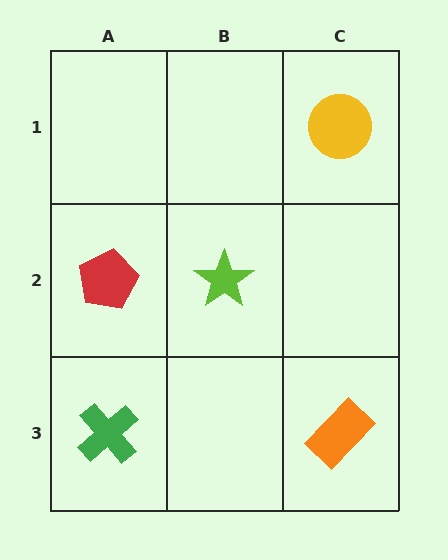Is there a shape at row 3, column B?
No, that cell is empty.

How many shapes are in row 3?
2 shapes.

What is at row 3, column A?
A green cross.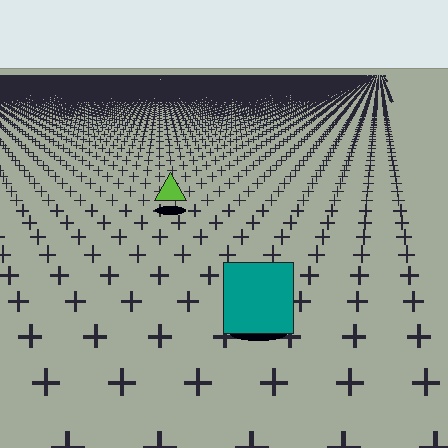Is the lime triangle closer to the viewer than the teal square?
No. The teal square is closer — you can tell from the texture gradient: the ground texture is coarser near it.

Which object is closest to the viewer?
The teal square is closest. The texture marks near it are larger and more spread out.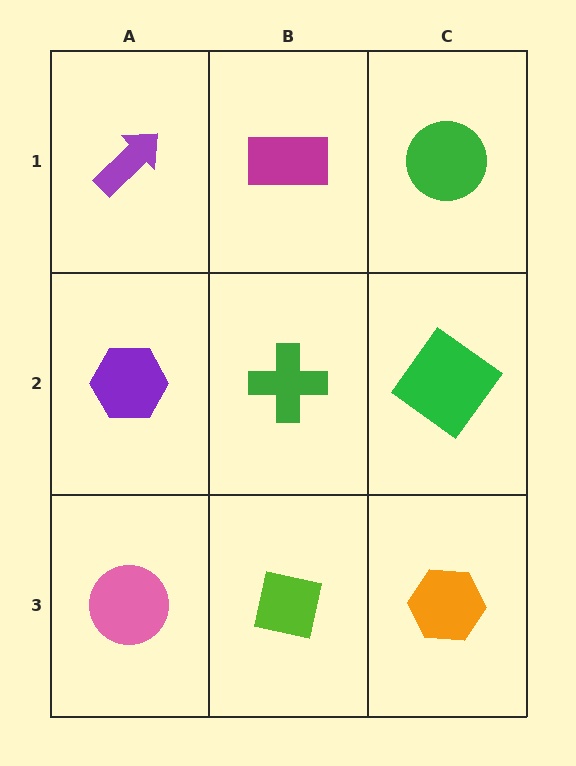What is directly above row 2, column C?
A green circle.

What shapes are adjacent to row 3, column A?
A purple hexagon (row 2, column A), a lime square (row 3, column B).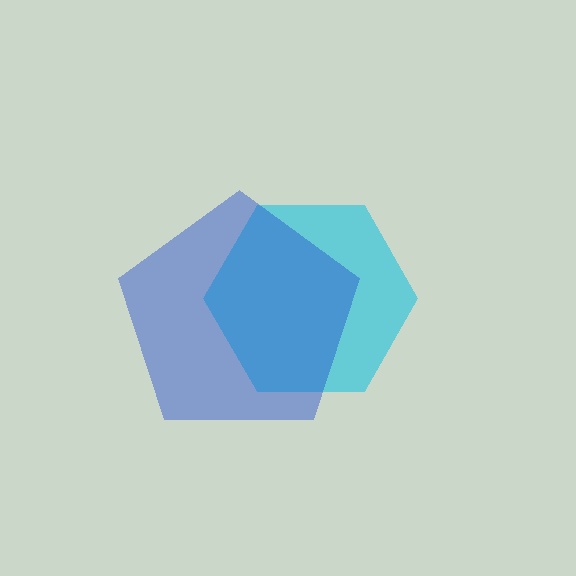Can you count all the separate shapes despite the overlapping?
Yes, there are 2 separate shapes.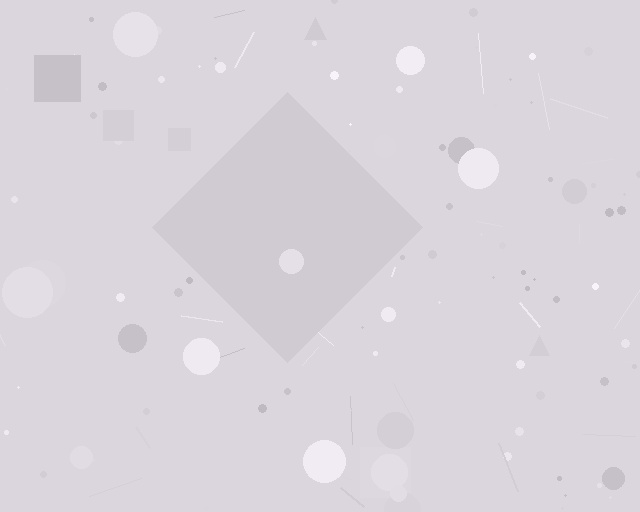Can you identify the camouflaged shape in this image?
The camouflaged shape is a diamond.